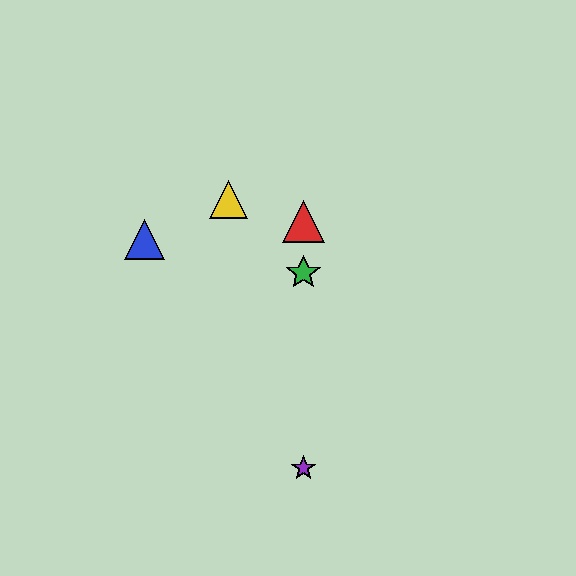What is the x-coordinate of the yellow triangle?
The yellow triangle is at x≈228.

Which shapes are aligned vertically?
The red triangle, the green star, the purple star are aligned vertically.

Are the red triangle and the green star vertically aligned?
Yes, both are at x≈303.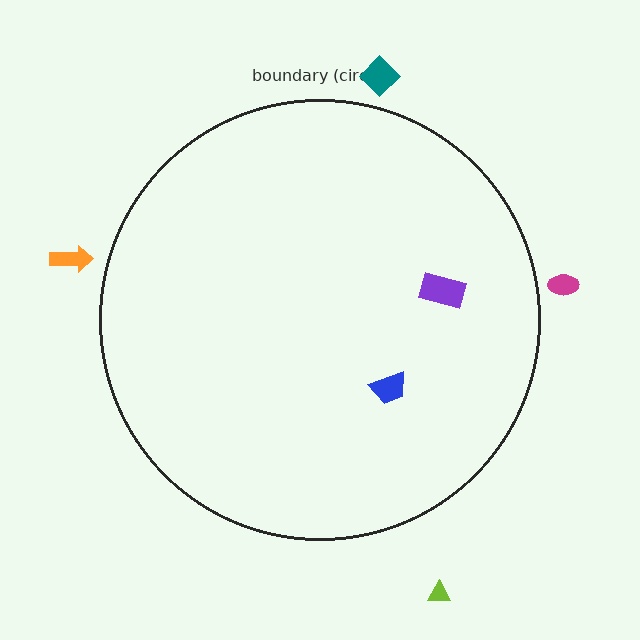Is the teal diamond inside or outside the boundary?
Outside.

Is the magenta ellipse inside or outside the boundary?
Outside.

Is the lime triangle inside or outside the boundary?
Outside.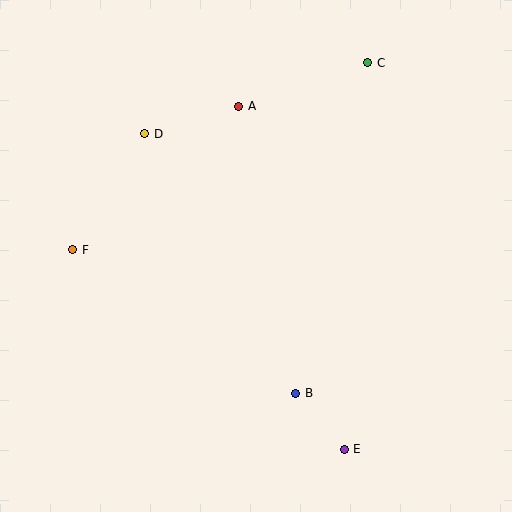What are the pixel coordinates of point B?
Point B is at (296, 393).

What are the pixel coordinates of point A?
Point A is at (239, 106).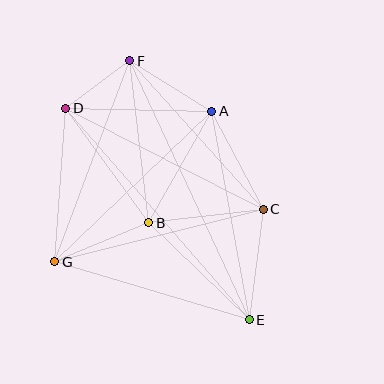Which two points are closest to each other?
Points D and F are closest to each other.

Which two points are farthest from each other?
Points E and F are farthest from each other.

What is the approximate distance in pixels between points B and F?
The distance between B and F is approximately 163 pixels.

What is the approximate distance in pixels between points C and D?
The distance between C and D is approximately 222 pixels.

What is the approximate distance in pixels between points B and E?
The distance between B and E is approximately 140 pixels.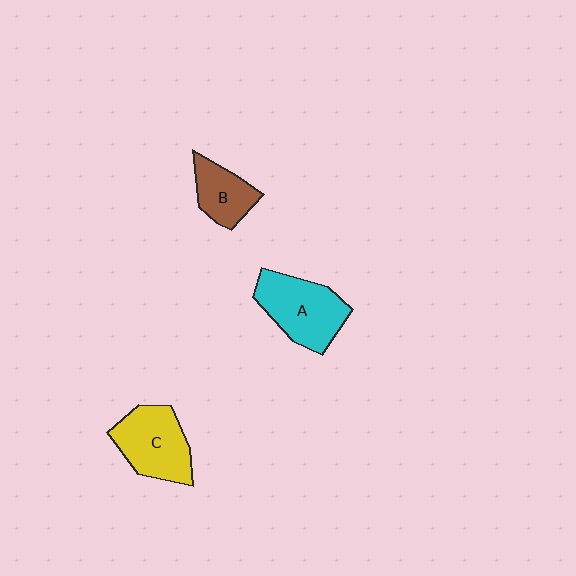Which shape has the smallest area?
Shape B (brown).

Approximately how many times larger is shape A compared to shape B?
Approximately 1.6 times.